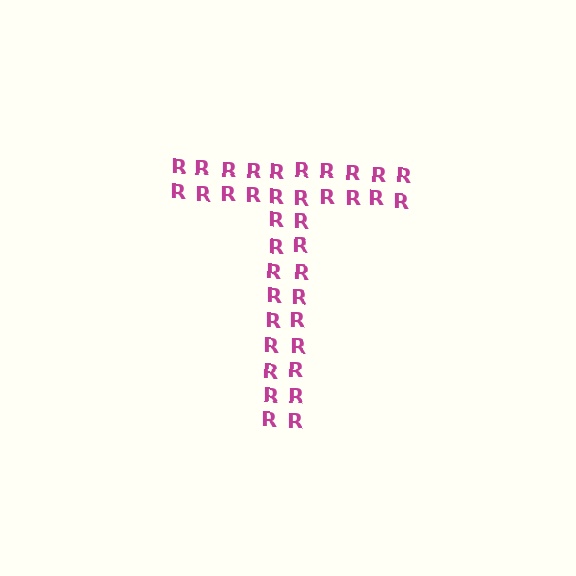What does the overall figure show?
The overall figure shows the letter T.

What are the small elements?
The small elements are letter R's.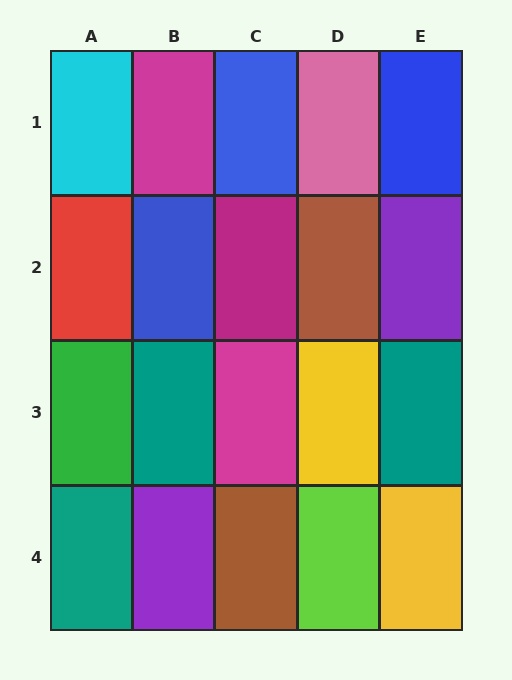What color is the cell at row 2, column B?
Blue.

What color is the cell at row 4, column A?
Teal.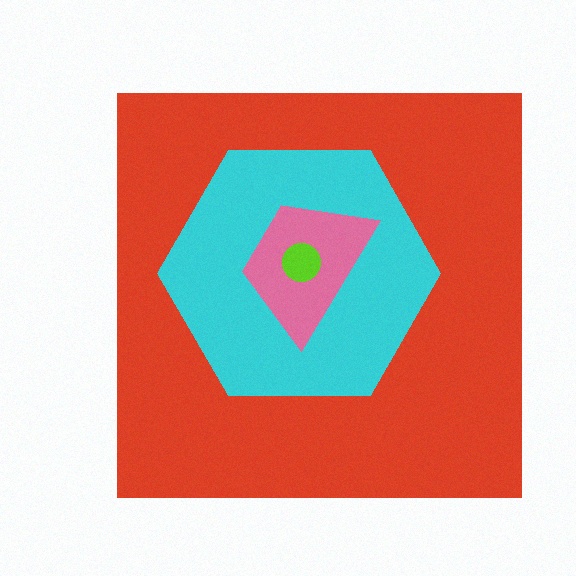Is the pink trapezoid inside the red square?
Yes.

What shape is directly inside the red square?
The cyan hexagon.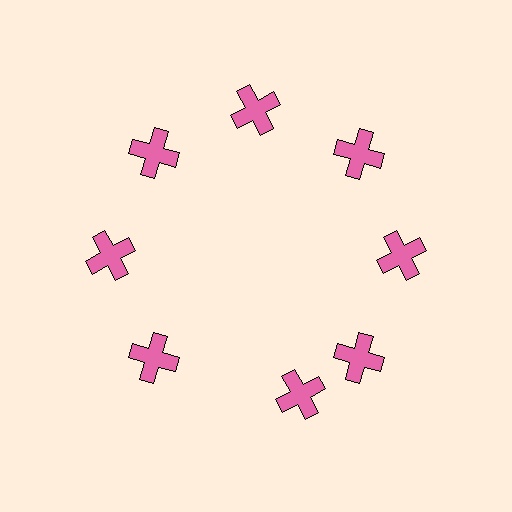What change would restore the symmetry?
The symmetry would be restored by rotating it back into even spacing with its neighbors so that all 8 crosses sit at equal angles and equal distance from the center.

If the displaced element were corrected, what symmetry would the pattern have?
It would have 8-fold rotational symmetry — the pattern would map onto itself every 45 degrees.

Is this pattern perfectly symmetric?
No. The 8 pink crosses are arranged in a ring, but one element near the 6 o'clock position is rotated out of alignment along the ring, breaking the 8-fold rotational symmetry.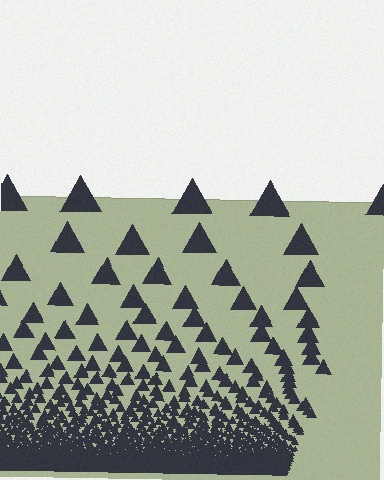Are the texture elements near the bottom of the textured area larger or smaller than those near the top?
Smaller. The gradient is inverted — elements near the bottom are smaller and denser.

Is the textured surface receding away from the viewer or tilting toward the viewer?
The surface appears to tilt toward the viewer. Texture elements get larger and sparser toward the top.